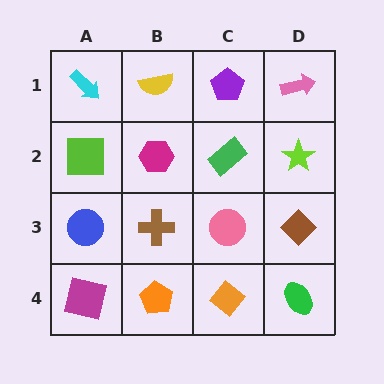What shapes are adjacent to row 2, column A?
A cyan arrow (row 1, column A), a blue circle (row 3, column A), a magenta hexagon (row 2, column B).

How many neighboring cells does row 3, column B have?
4.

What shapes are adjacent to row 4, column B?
A brown cross (row 3, column B), a magenta square (row 4, column A), an orange diamond (row 4, column C).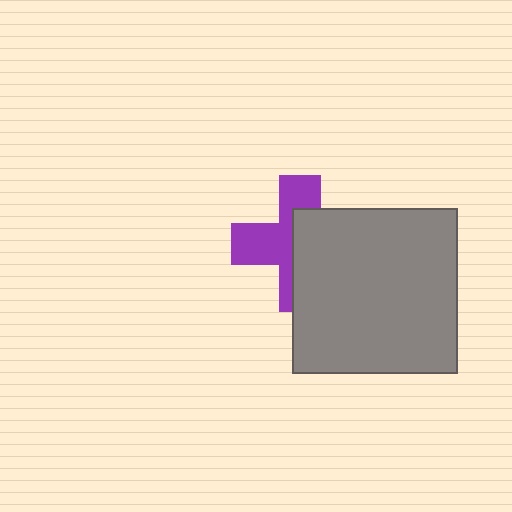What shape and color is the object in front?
The object in front is a gray square.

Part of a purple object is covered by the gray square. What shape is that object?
It is a cross.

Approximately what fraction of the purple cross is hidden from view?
Roughly 52% of the purple cross is hidden behind the gray square.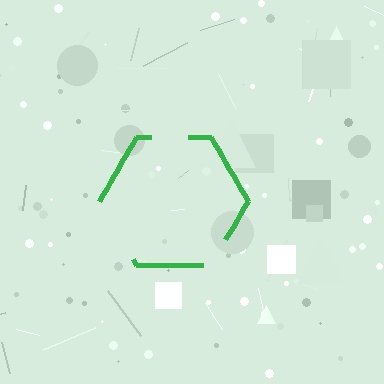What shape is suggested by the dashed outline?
The dashed outline suggests a hexagon.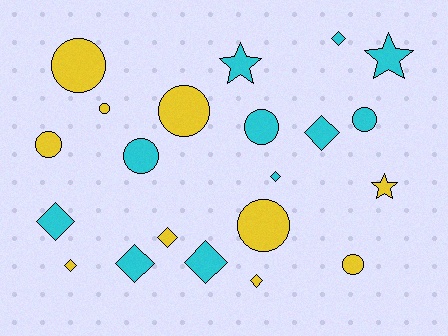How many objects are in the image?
There are 21 objects.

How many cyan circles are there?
There are 3 cyan circles.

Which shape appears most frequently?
Diamond, with 9 objects.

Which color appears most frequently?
Cyan, with 11 objects.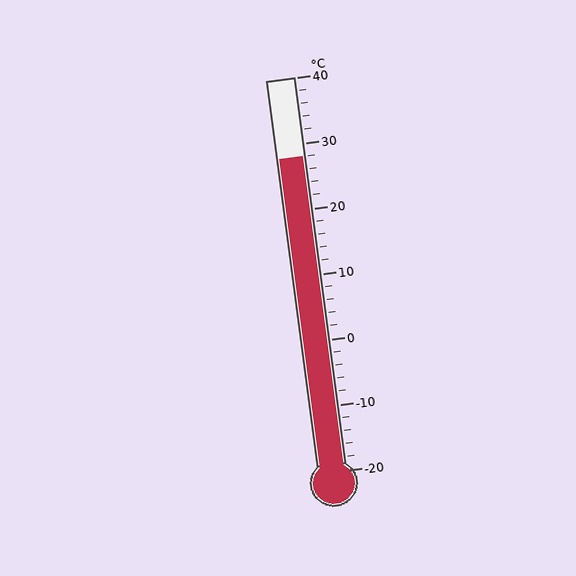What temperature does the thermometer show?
The thermometer shows approximately 28°C.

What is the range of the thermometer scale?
The thermometer scale ranges from -20°C to 40°C.